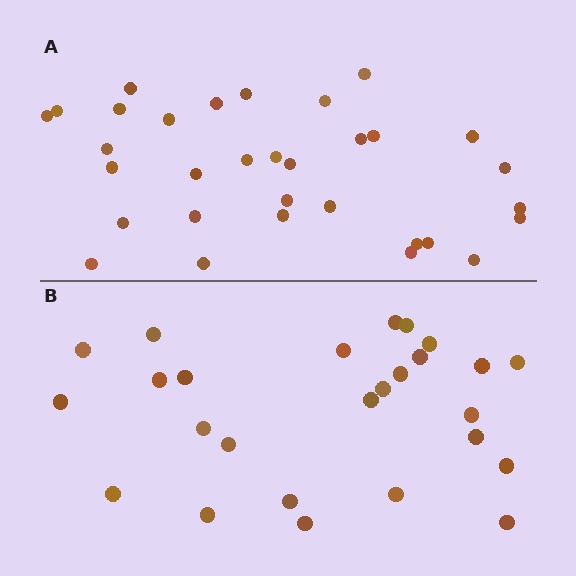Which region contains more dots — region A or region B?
Region A (the top region) has more dots.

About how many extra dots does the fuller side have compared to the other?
Region A has about 6 more dots than region B.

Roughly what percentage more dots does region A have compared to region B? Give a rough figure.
About 25% more.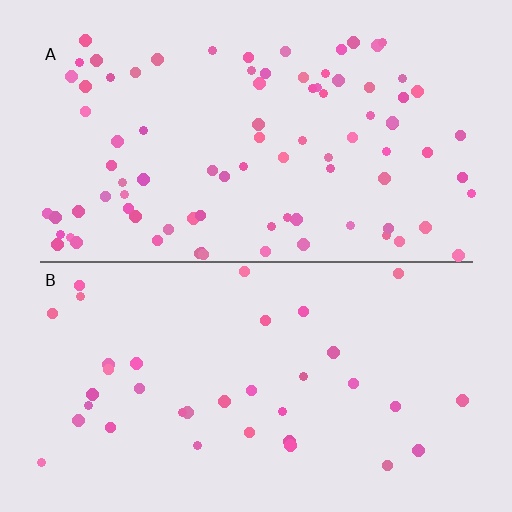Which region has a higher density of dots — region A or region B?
A (the top).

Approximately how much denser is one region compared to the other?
Approximately 2.5× — region A over region B.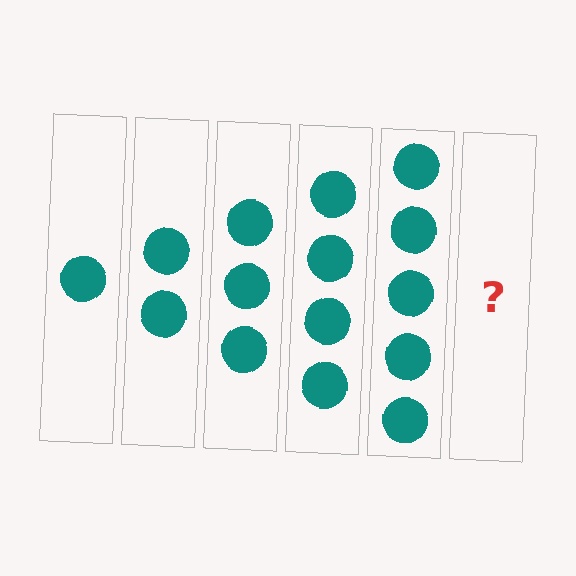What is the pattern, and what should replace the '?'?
The pattern is that each step adds one more circle. The '?' should be 6 circles.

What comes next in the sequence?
The next element should be 6 circles.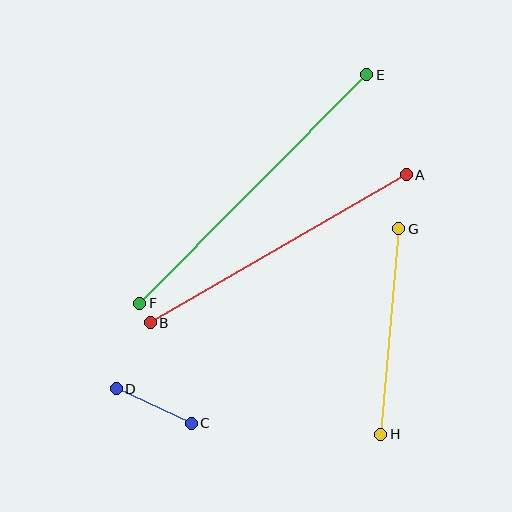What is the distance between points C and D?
The distance is approximately 82 pixels.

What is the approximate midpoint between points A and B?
The midpoint is at approximately (278, 249) pixels.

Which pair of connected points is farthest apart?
Points E and F are farthest apart.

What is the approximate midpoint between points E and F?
The midpoint is at approximately (253, 189) pixels.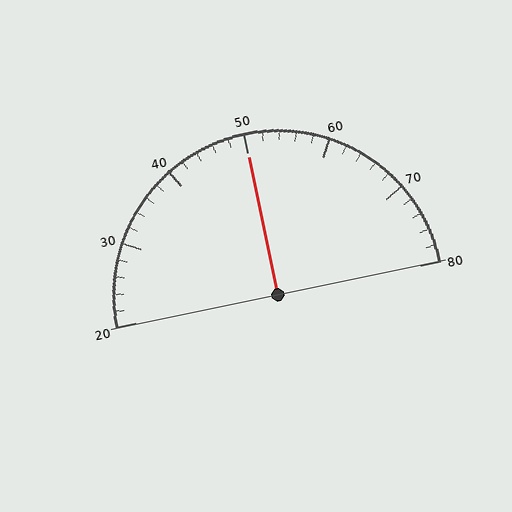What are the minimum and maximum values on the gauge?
The gauge ranges from 20 to 80.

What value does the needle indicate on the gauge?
The needle indicates approximately 50.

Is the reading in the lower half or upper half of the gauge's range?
The reading is in the upper half of the range (20 to 80).